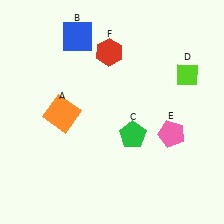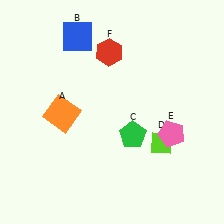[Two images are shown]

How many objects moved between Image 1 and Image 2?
1 object moved between the two images.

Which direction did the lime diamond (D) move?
The lime diamond (D) moved down.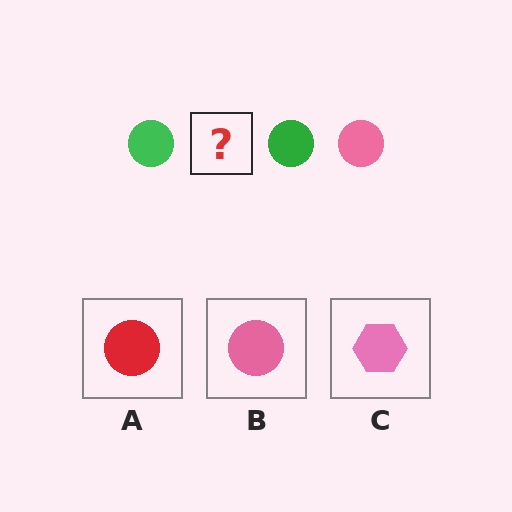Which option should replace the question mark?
Option B.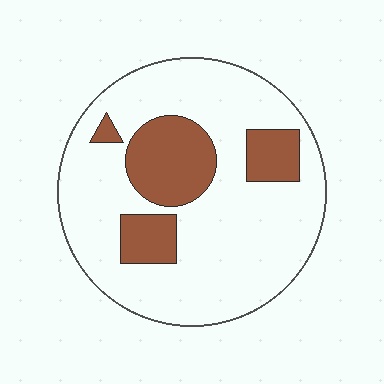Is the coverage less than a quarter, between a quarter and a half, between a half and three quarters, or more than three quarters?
Less than a quarter.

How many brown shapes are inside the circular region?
4.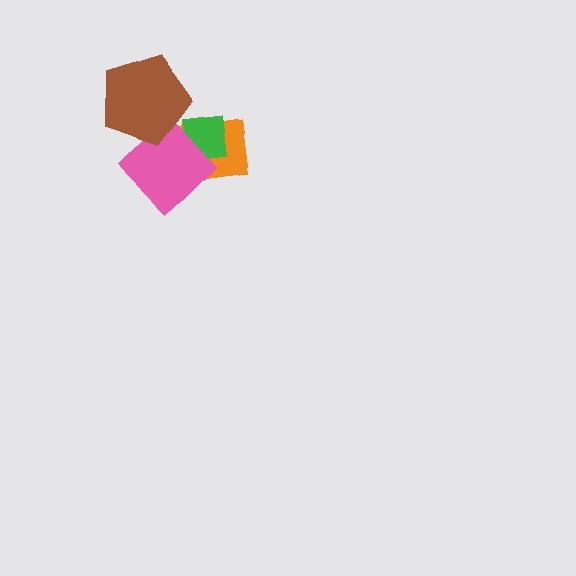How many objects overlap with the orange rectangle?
3 objects overlap with the orange rectangle.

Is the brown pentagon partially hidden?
No, no other shape covers it.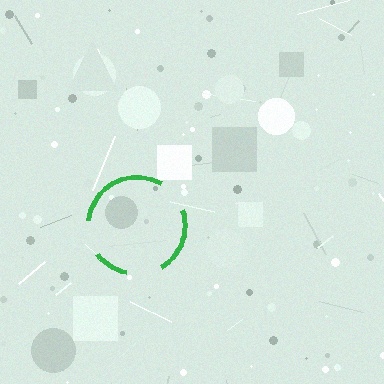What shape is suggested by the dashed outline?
The dashed outline suggests a circle.